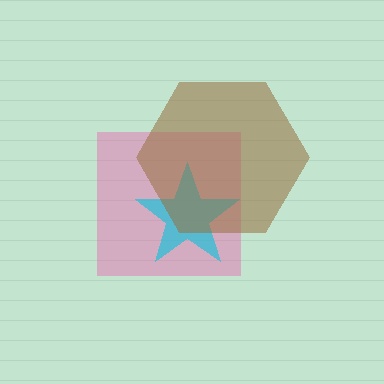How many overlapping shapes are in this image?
There are 3 overlapping shapes in the image.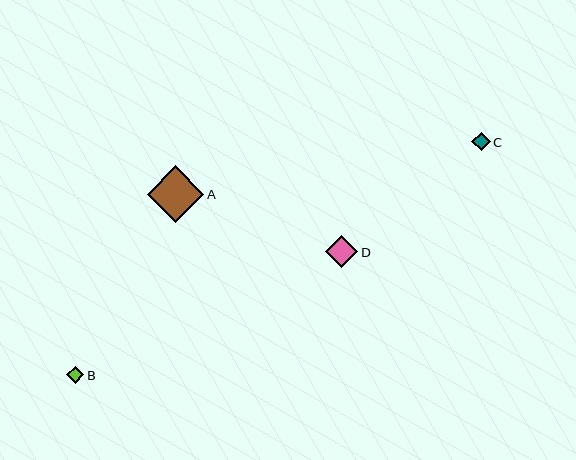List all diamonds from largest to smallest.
From largest to smallest: A, D, C, B.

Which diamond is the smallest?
Diamond B is the smallest with a size of approximately 17 pixels.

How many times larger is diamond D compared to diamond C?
Diamond D is approximately 1.7 times the size of diamond C.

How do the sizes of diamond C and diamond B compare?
Diamond C and diamond B are approximately the same size.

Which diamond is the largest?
Diamond A is the largest with a size of approximately 57 pixels.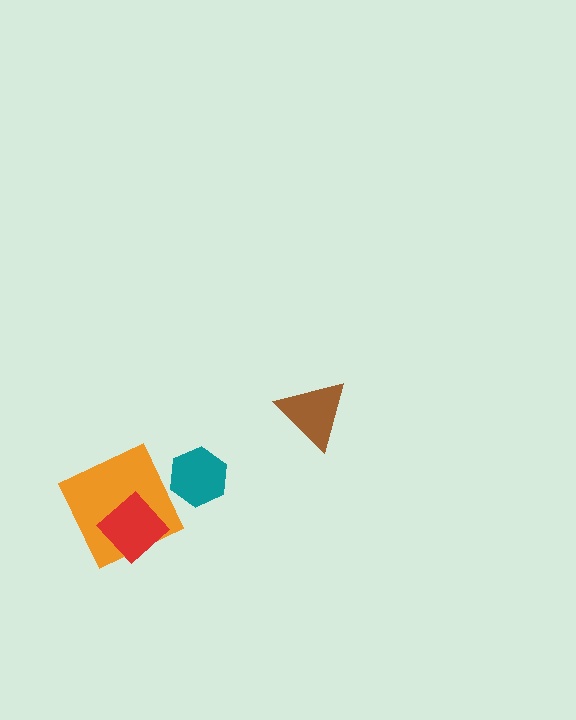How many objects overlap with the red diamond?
1 object overlaps with the red diamond.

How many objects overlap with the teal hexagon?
0 objects overlap with the teal hexagon.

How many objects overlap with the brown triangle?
0 objects overlap with the brown triangle.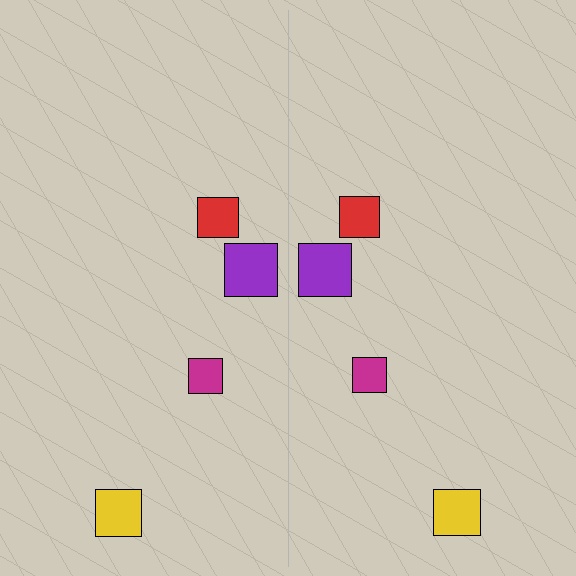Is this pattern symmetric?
Yes, this pattern has bilateral (reflection) symmetry.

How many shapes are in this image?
There are 8 shapes in this image.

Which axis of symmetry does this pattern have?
The pattern has a vertical axis of symmetry running through the center of the image.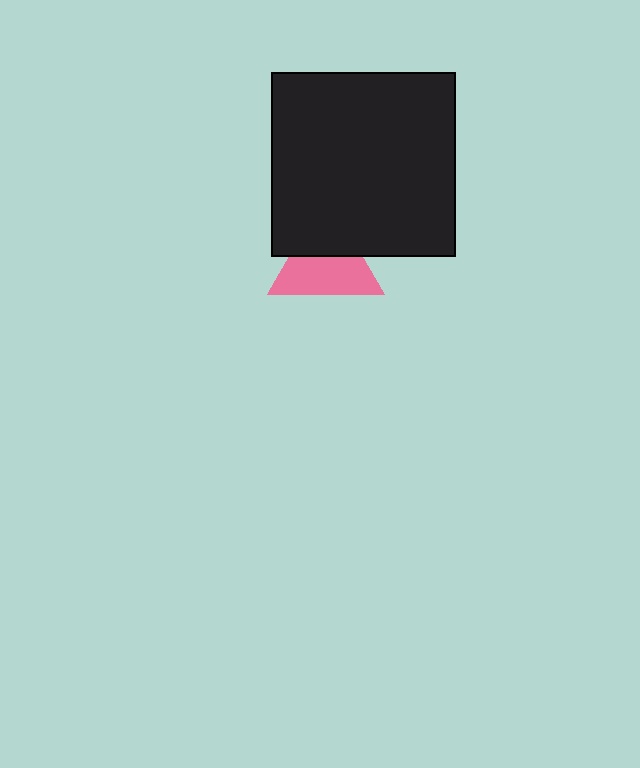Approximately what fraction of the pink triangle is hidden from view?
Roughly 40% of the pink triangle is hidden behind the black square.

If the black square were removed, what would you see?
You would see the complete pink triangle.